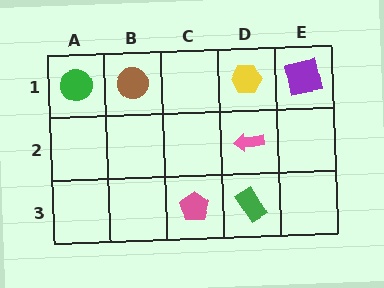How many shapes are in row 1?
4 shapes.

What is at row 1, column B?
A brown circle.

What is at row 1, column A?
A green circle.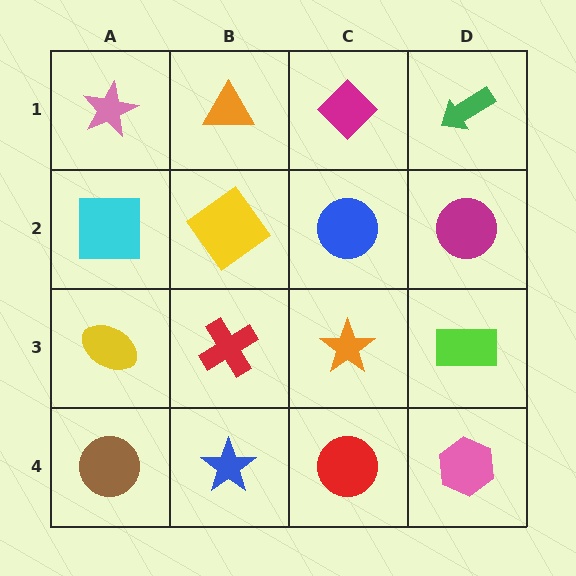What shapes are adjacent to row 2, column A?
A pink star (row 1, column A), a yellow ellipse (row 3, column A), a yellow diamond (row 2, column B).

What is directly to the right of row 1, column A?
An orange triangle.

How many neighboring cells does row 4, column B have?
3.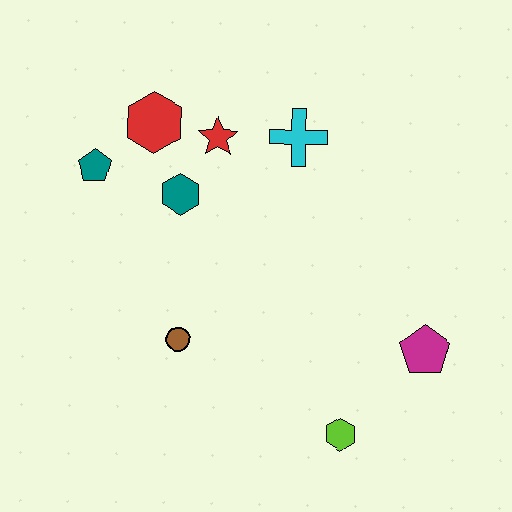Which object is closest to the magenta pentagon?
The lime hexagon is closest to the magenta pentagon.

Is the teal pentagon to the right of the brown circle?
No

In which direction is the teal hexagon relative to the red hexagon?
The teal hexagon is below the red hexagon.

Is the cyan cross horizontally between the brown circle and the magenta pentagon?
Yes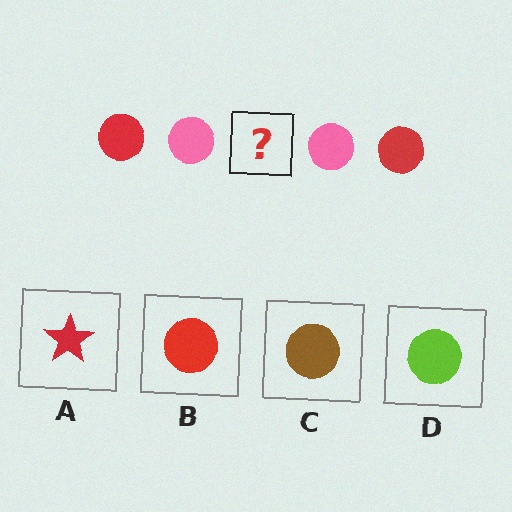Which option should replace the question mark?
Option B.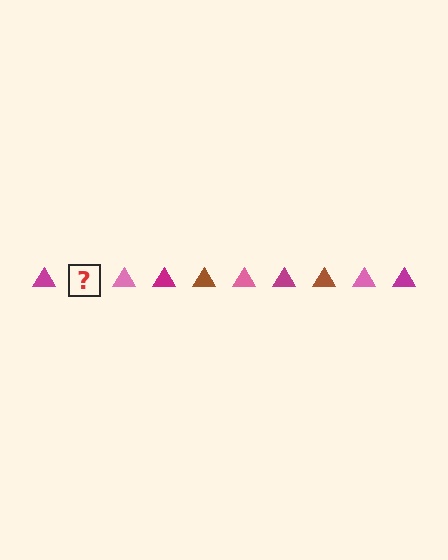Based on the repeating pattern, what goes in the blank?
The blank should be a brown triangle.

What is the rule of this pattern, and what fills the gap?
The rule is that the pattern cycles through magenta, brown, pink triangles. The gap should be filled with a brown triangle.